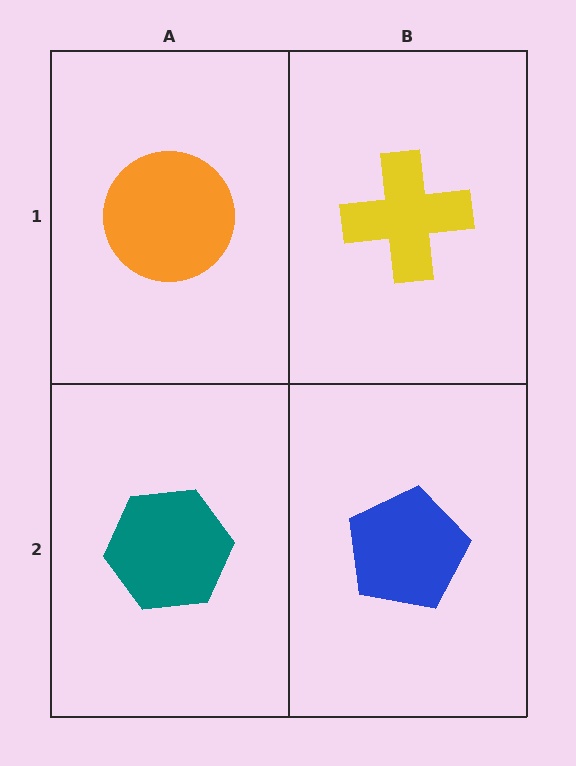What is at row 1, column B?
A yellow cross.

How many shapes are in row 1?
2 shapes.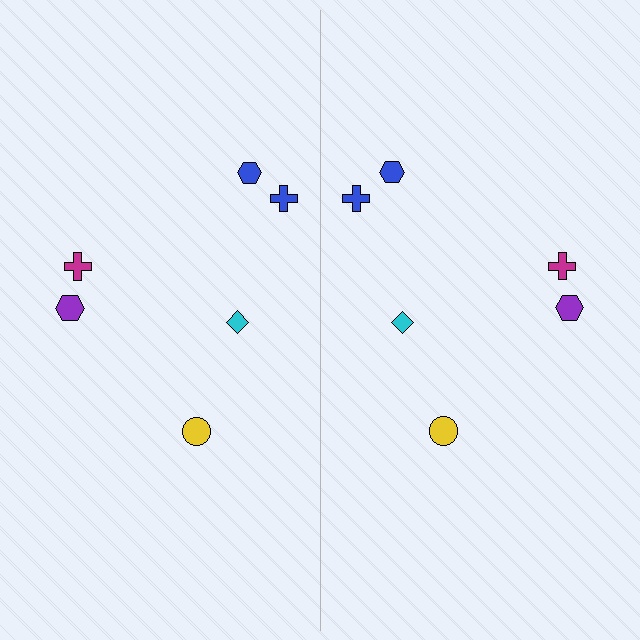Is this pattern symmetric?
Yes, this pattern has bilateral (reflection) symmetry.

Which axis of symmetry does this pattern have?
The pattern has a vertical axis of symmetry running through the center of the image.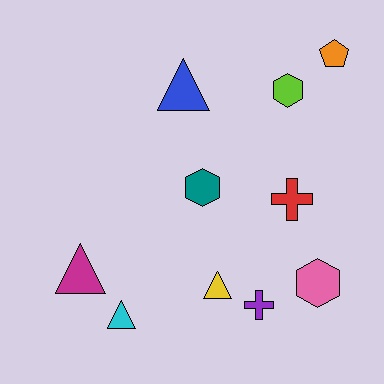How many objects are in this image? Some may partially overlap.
There are 10 objects.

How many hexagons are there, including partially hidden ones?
There are 3 hexagons.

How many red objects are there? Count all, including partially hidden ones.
There is 1 red object.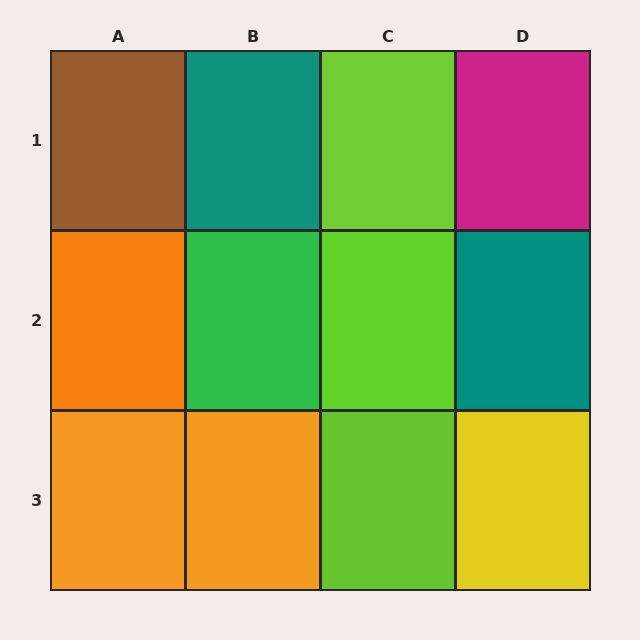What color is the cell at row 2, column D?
Teal.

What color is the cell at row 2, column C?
Lime.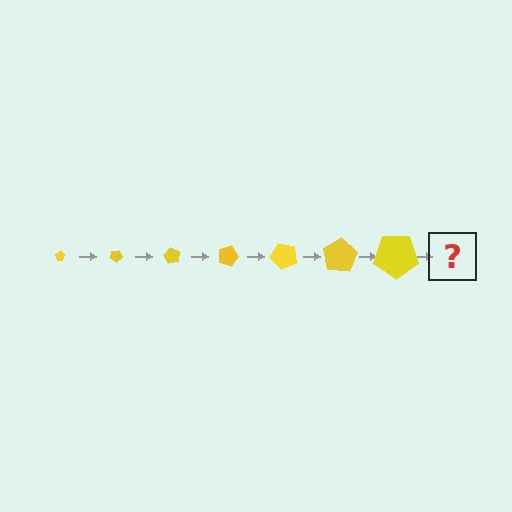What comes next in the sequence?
The next element should be a pentagon, larger than the previous one and rotated 210 degrees from the start.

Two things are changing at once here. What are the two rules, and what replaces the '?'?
The two rules are that the pentagon grows larger each step and it rotates 30 degrees each step. The '?' should be a pentagon, larger than the previous one and rotated 210 degrees from the start.